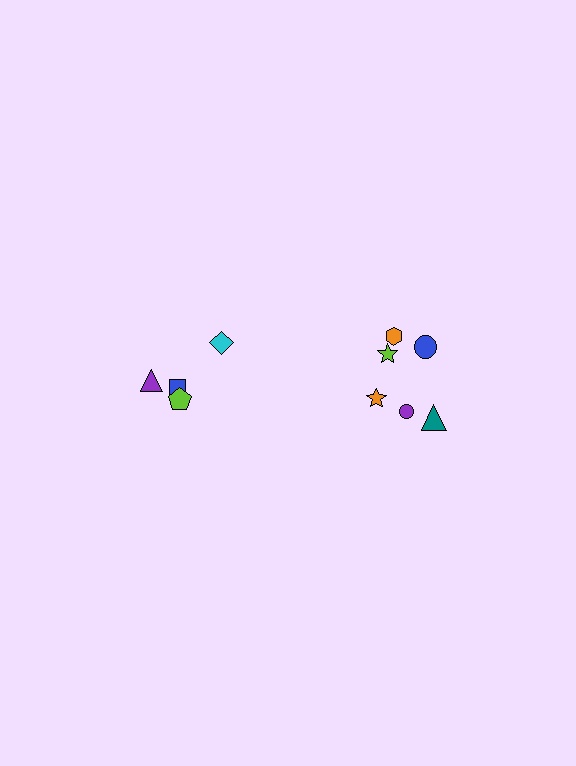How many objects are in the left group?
There are 4 objects.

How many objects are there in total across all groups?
There are 10 objects.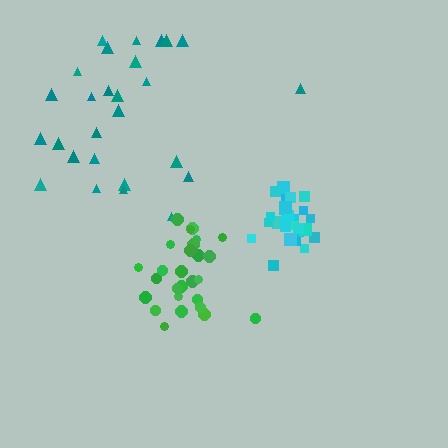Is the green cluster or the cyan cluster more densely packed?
Cyan.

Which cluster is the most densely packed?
Cyan.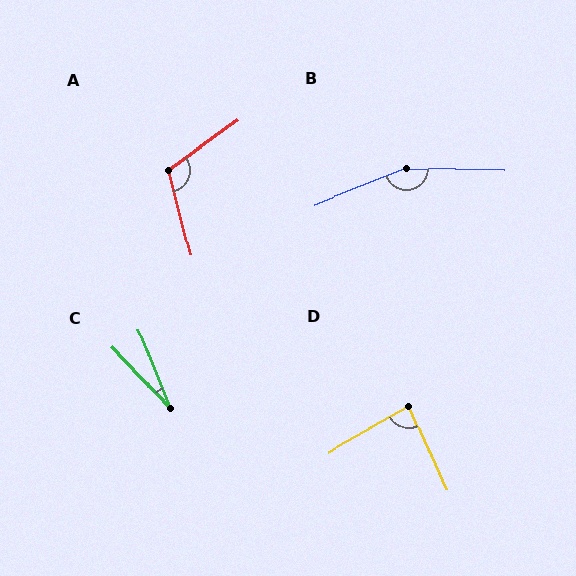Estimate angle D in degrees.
Approximately 84 degrees.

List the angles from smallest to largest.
C (22°), D (84°), A (111°), B (156°).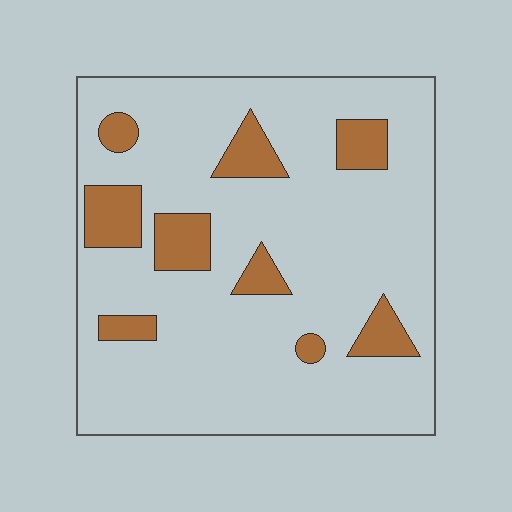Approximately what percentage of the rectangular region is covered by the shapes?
Approximately 15%.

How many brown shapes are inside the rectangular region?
9.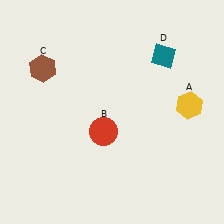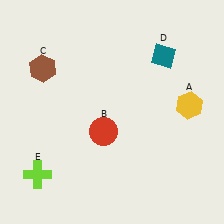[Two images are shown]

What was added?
A lime cross (E) was added in Image 2.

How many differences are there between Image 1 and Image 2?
There is 1 difference between the two images.